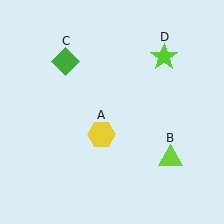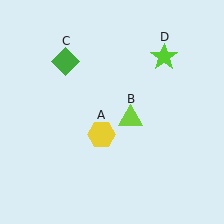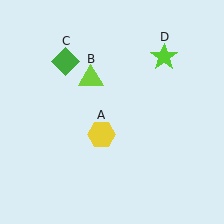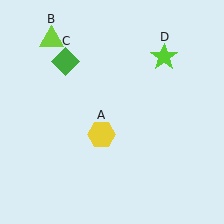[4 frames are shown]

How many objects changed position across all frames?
1 object changed position: lime triangle (object B).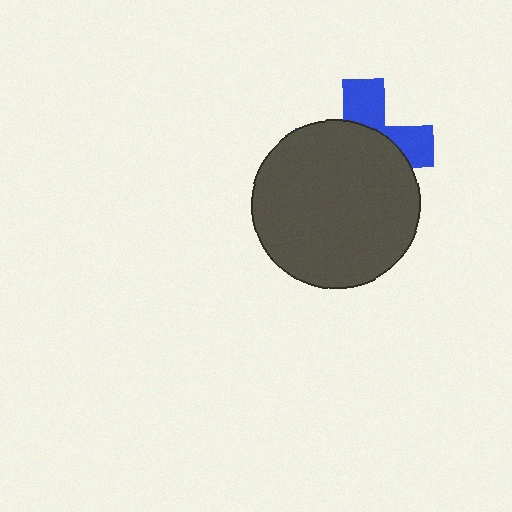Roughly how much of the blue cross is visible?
A small part of it is visible (roughly 35%).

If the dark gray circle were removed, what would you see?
You would see the complete blue cross.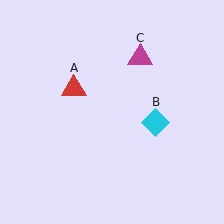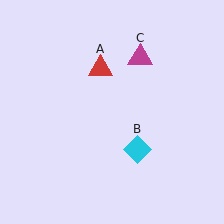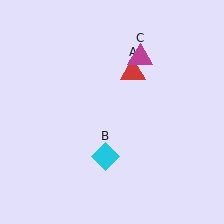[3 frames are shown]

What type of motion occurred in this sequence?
The red triangle (object A), cyan diamond (object B) rotated clockwise around the center of the scene.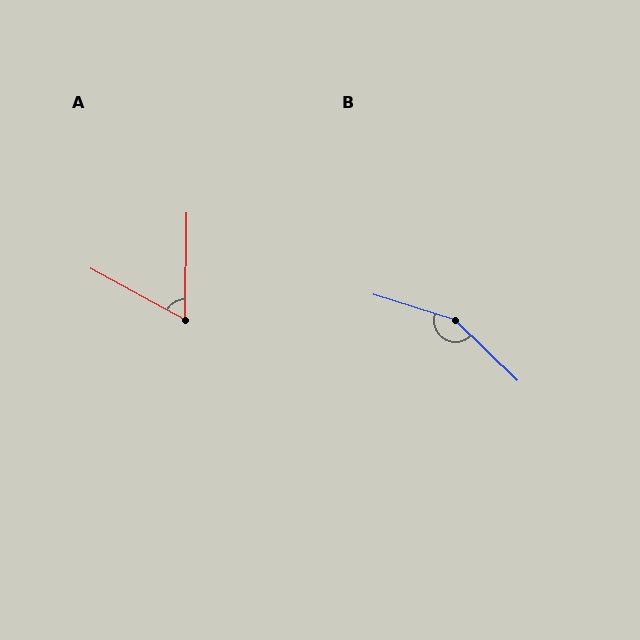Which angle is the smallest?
A, at approximately 62 degrees.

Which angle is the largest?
B, at approximately 153 degrees.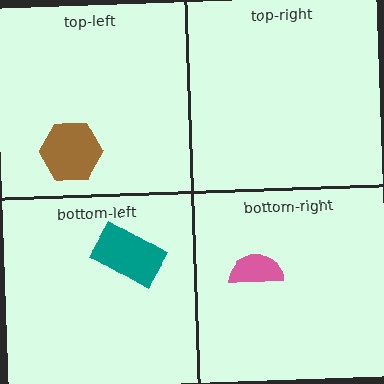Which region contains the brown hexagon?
The top-left region.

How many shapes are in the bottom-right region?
1.